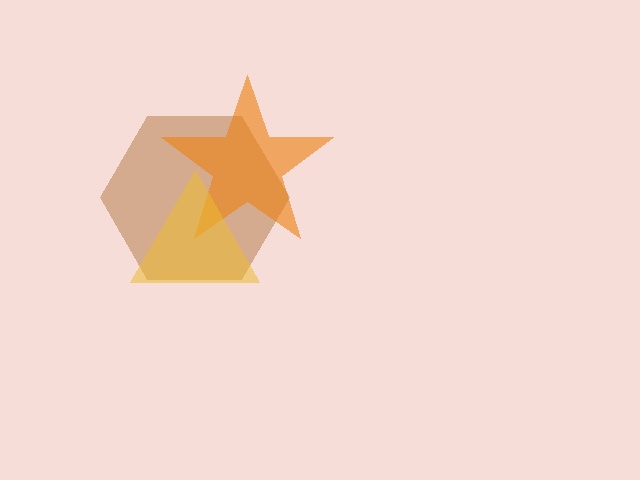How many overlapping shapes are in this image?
There are 3 overlapping shapes in the image.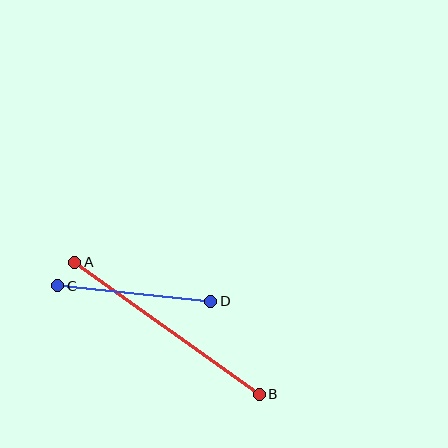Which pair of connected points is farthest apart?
Points A and B are farthest apart.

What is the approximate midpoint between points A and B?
The midpoint is at approximately (167, 328) pixels.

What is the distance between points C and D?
The distance is approximately 154 pixels.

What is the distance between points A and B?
The distance is approximately 227 pixels.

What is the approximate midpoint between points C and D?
The midpoint is at approximately (134, 294) pixels.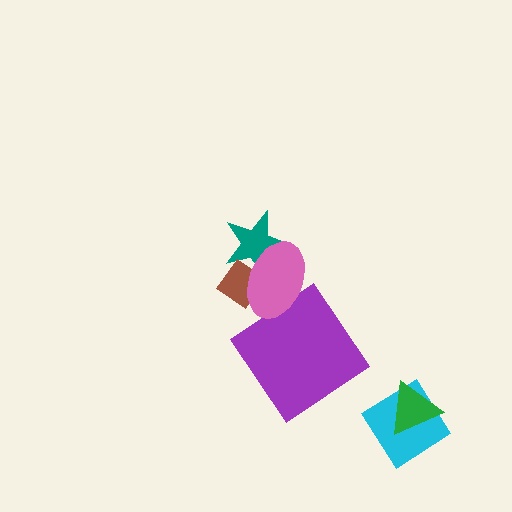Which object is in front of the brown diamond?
The pink ellipse is in front of the brown diamond.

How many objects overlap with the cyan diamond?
1 object overlaps with the cyan diamond.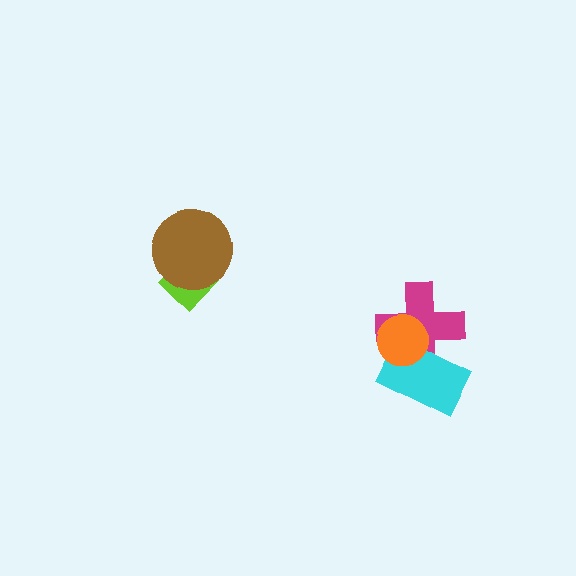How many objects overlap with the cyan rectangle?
2 objects overlap with the cyan rectangle.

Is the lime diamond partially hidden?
Yes, it is partially covered by another shape.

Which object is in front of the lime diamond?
The brown circle is in front of the lime diamond.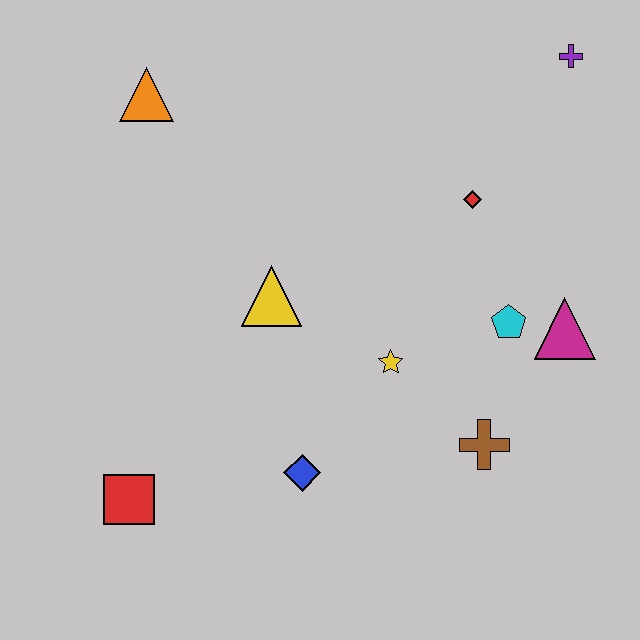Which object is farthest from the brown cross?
The orange triangle is farthest from the brown cross.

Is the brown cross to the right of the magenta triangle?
No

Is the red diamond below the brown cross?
No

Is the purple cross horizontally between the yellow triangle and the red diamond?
No